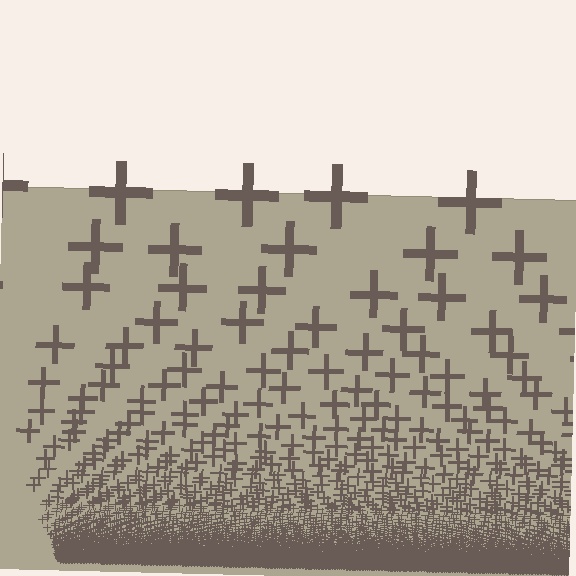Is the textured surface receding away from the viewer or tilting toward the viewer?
The surface appears to tilt toward the viewer. Texture elements get larger and sparser toward the top.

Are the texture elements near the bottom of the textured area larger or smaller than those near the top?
Smaller. The gradient is inverted — elements near the bottom are smaller and denser.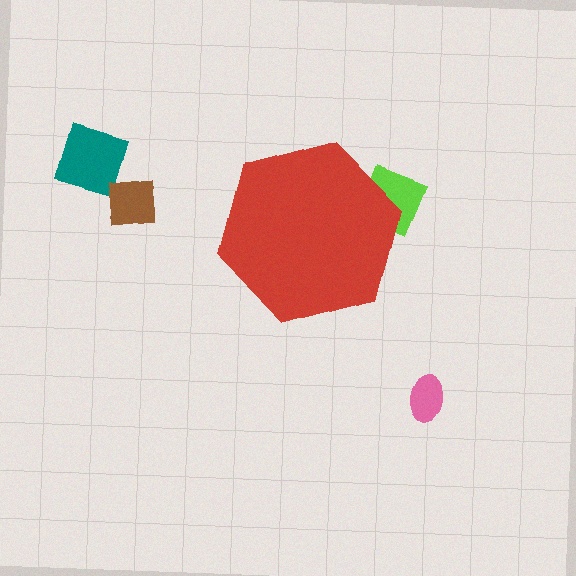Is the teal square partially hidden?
No, the teal square is fully visible.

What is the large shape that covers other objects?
A red hexagon.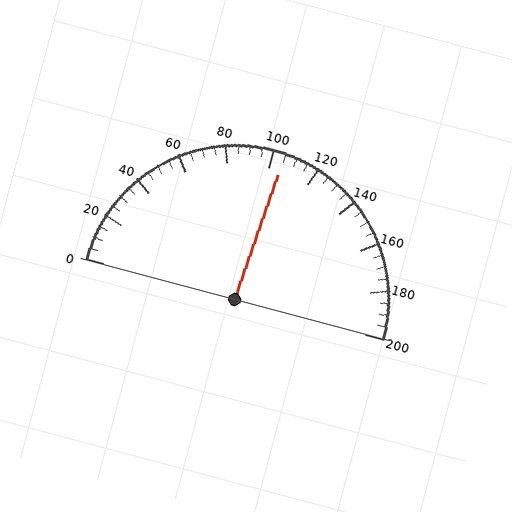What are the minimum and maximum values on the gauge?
The gauge ranges from 0 to 200.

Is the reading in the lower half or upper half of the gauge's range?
The reading is in the upper half of the range (0 to 200).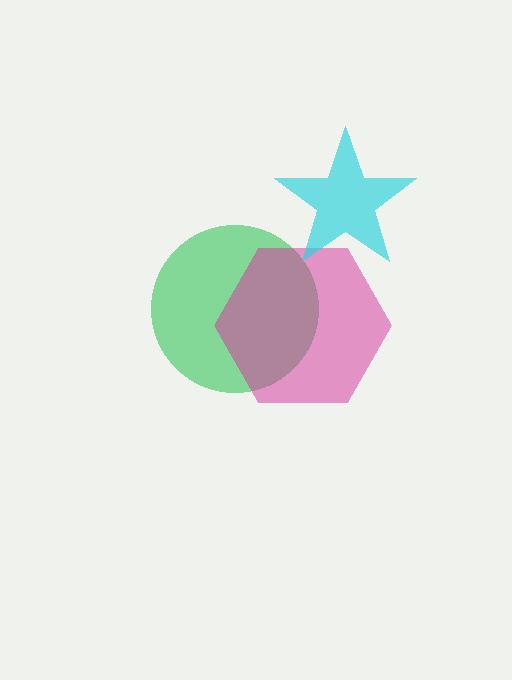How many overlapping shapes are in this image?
There are 3 overlapping shapes in the image.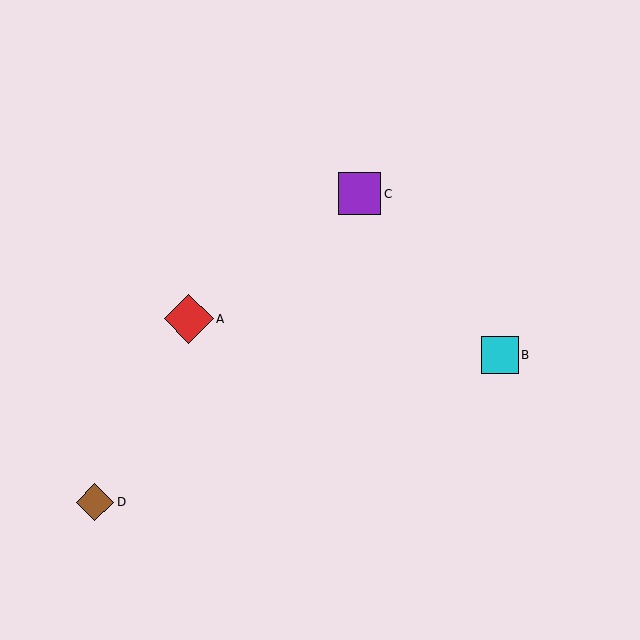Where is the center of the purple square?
The center of the purple square is at (360, 194).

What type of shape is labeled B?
Shape B is a cyan square.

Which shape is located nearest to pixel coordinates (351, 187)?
The purple square (labeled C) at (360, 194) is nearest to that location.